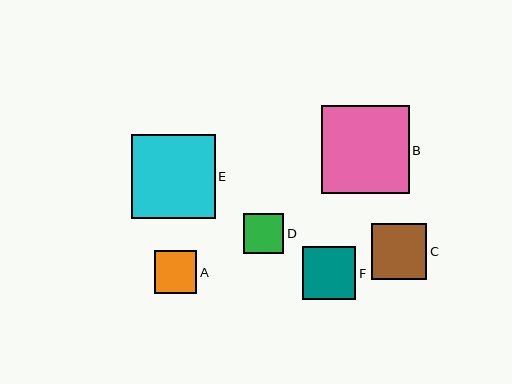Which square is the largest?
Square B is the largest with a size of approximately 88 pixels.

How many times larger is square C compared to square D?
Square C is approximately 1.4 times the size of square D.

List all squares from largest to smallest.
From largest to smallest: B, E, C, F, A, D.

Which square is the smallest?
Square D is the smallest with a size of approximately 40 pixels.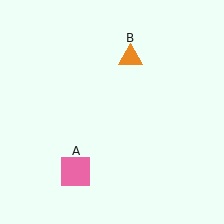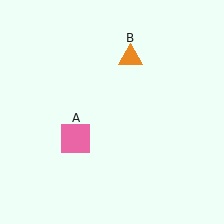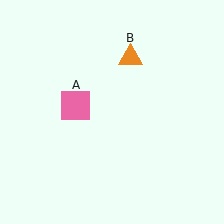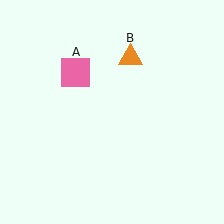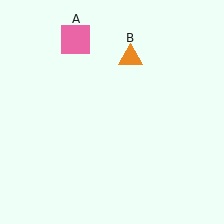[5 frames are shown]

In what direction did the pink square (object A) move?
The pink square (object A) moved up.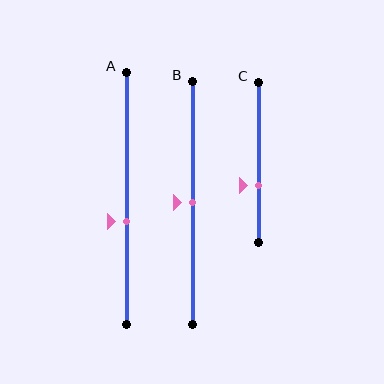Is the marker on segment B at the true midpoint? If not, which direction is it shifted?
Yes, the marker on segment B is at the true midpoint.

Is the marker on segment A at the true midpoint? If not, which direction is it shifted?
No, the marker on segment A is shifted downward by about 9% of the segment length.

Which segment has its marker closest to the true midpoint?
Segment B has its marker closest to the true midpoint.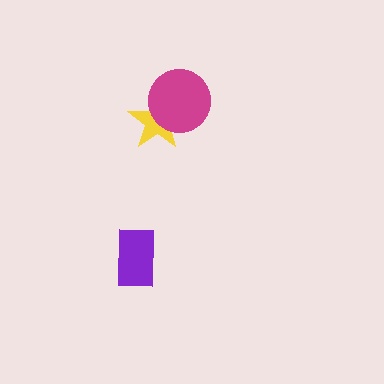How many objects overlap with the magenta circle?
1 object overlaps with the magenta circle.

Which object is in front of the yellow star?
The magenta circle is in front of the yellow star.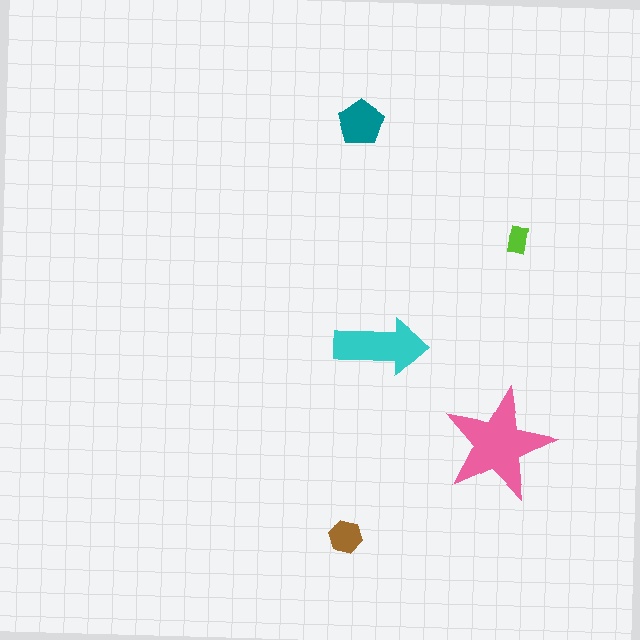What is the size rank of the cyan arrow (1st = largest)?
2nd.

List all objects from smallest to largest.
The lime rectangle, the brown hexagon, the teal pentagon, the cyan arrow, the pink star.